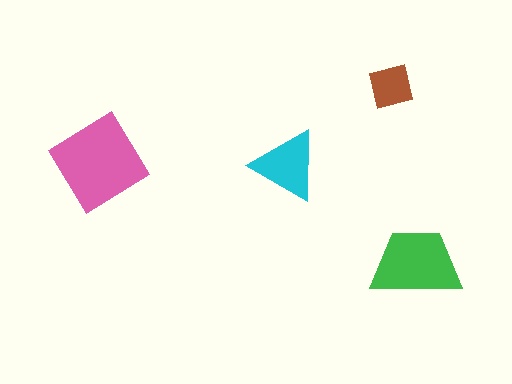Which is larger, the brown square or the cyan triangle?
The cyan triangle.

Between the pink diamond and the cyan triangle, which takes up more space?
The pink diamond.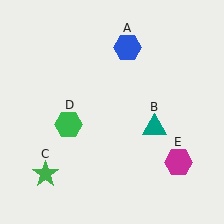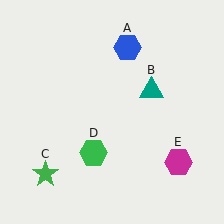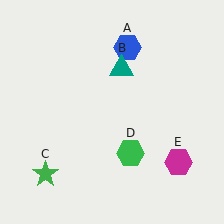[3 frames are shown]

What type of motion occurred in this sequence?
The teal triangle (object B), green hexagon (object D) rotated counterclockwise around the center of the scene.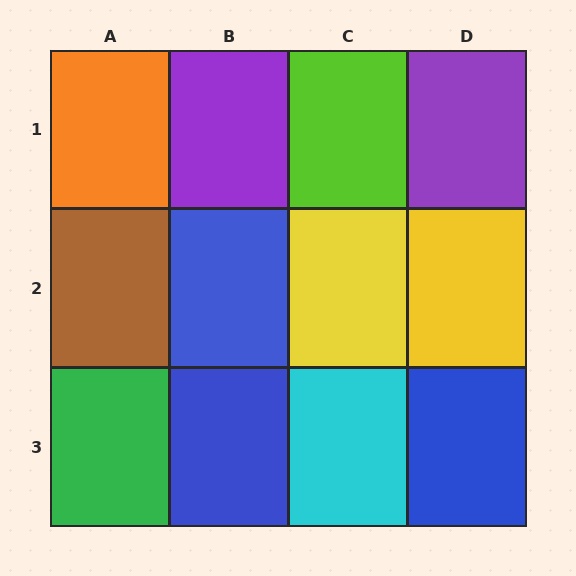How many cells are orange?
1 cell is orange.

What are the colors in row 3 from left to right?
Green, blue, cyan, blue.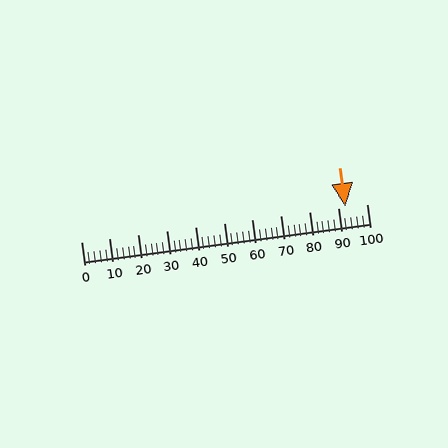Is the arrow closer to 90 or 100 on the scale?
The arrow is closer to 90.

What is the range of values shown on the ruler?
The ruler shows values from 0 to 100.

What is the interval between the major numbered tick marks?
The major tick marks are spaced 10 units apart.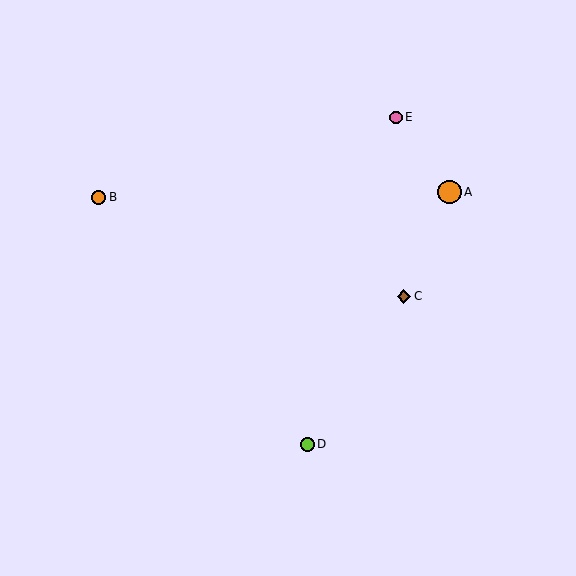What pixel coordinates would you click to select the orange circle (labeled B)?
Click at (99, 197) to select the orange circle B.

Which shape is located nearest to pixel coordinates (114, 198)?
The orange circle (labeled B) at (99, 197) is nearest to that location.